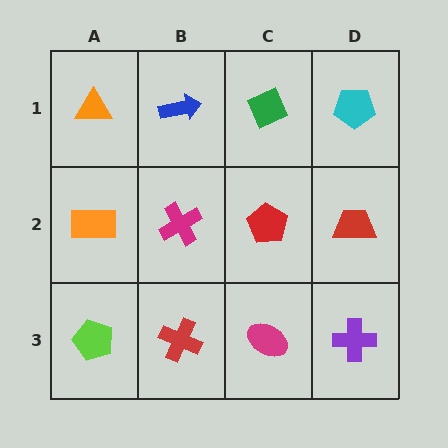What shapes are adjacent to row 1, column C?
A red pentagon (row 2, column C), a blue arrow (row 1, column B), a cyan pentagon (row 1, column D).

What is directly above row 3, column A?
An orange rectangle.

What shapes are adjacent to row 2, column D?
A cyan pentagon (row 1, column D), a purple cross (row 3, column D), a red pentagon (row 2, column C).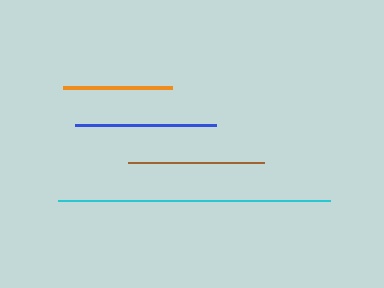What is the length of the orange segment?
The orange segment is approximately 109 pixels long.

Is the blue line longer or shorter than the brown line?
The blue line is longer than the brown line.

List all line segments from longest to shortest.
From longest to shortest: cyan, blue, brown, orange.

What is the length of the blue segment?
The blue segment is approximately 140 pixels long.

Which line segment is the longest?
The cyan line is the longest at approximately 272 pixels.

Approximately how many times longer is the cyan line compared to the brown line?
The cyan line is approximately 2.0 times the length of the brown line.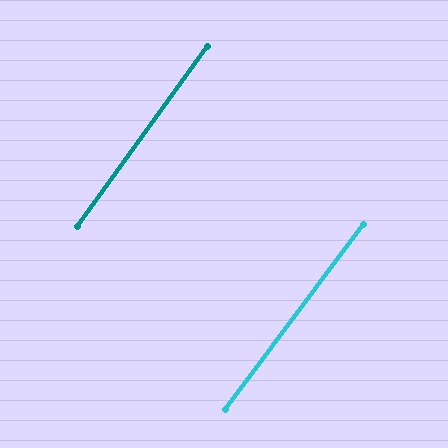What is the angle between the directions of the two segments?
Approximately 1 degree.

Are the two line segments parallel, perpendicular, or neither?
Parallel — their directions differ by only 1.1°.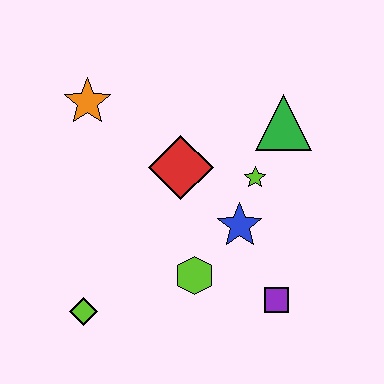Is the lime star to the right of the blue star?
Yes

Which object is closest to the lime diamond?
The lime hexagon is closest to the lime diamond.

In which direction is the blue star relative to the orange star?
The blue star is to the right of the orange star.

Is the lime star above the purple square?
Yes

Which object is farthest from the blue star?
The orange star is farthest from the blue star.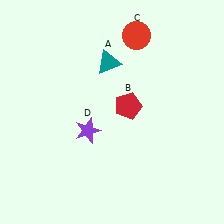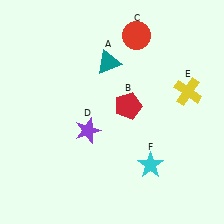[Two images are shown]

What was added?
A yellow cross (E), a cyan star (F) were added in Image 2.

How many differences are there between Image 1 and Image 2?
There are 2 differences between the two images.